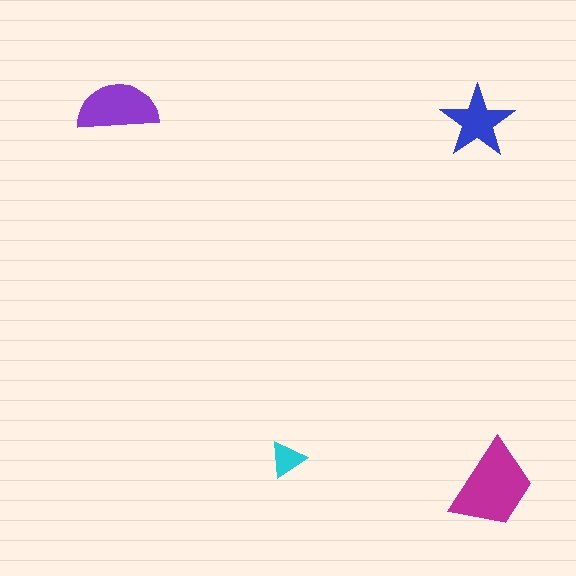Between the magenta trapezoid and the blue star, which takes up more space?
The magenta trapezoid.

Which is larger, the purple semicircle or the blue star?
The purple semicircle.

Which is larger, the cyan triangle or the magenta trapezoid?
The magenta trapezoid.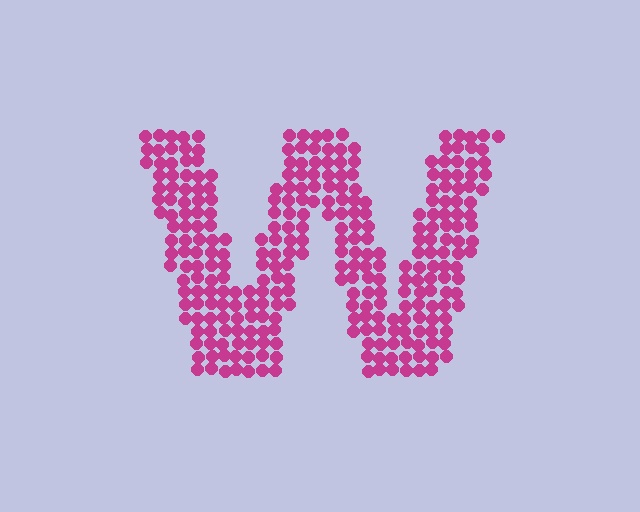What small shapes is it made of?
It is made of small circles.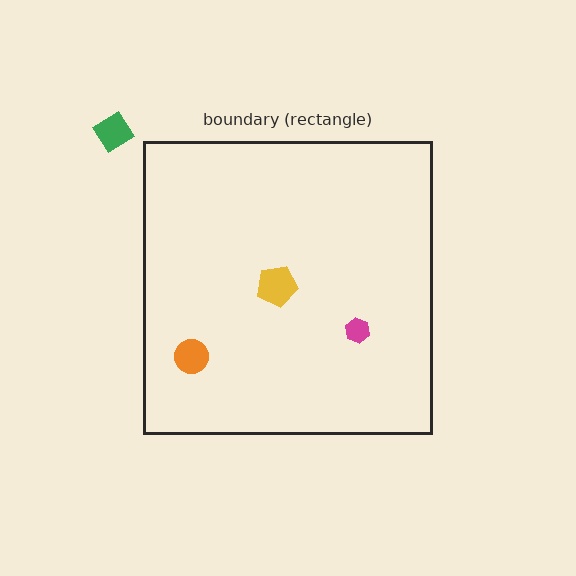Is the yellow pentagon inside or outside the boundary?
Inside.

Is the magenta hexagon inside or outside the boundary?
Inside.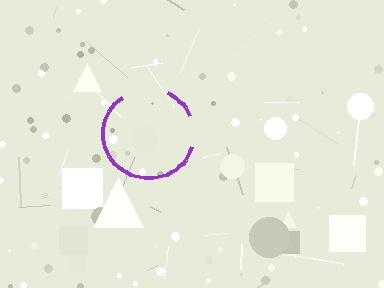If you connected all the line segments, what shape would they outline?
They would outline a circle.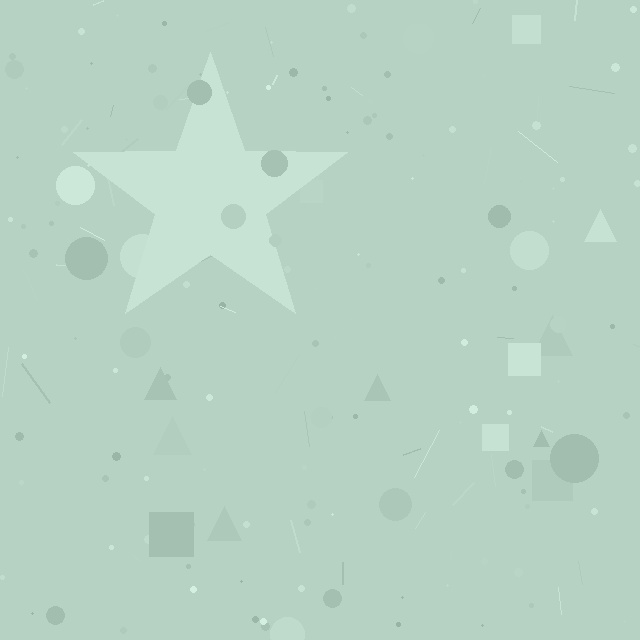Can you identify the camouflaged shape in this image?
The camouflaged shape is a star.